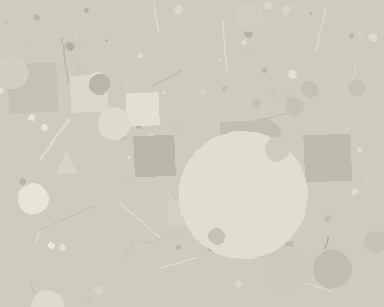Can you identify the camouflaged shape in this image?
The camouflaged shape is a circle.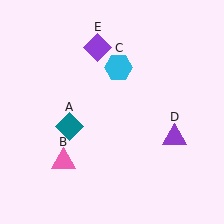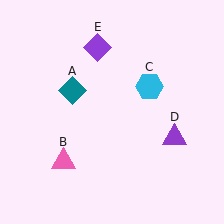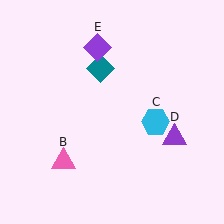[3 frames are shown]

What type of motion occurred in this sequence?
The teal diamond (object A), cyan hexagon (object C) rotated clockwise around the center of the scene.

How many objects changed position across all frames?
2 objects changed position: teal diamond (object A), cyan hexagon (object C).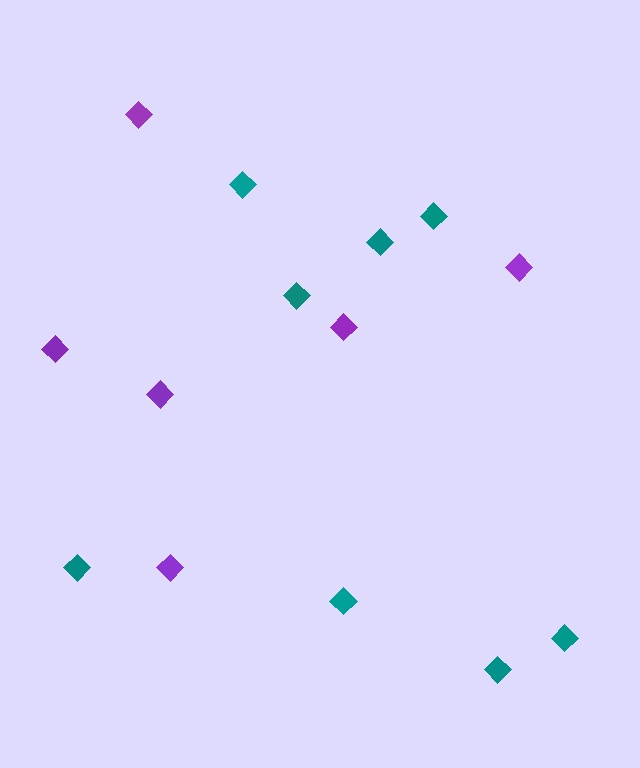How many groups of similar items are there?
There are 2 groups: one group of purple diamonds (6) and one group of teal diamonds (8).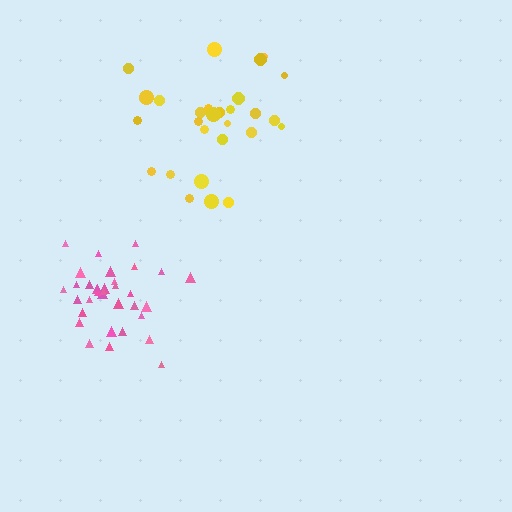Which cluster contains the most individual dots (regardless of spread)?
Pink (34).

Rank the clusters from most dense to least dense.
pink, yellow.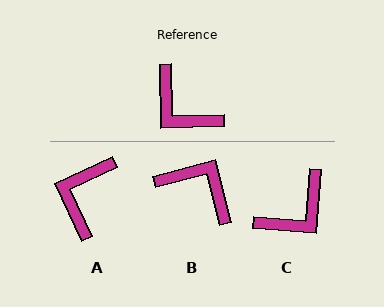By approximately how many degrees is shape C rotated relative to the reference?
Approximately 84 degrees counter-clockwise.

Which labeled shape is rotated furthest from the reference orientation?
B, about 167 degrees away.